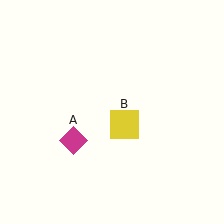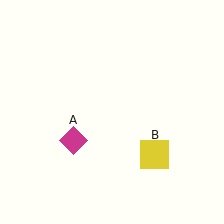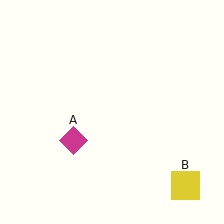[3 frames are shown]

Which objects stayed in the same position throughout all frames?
Magenta diamond (object A) remained stationary.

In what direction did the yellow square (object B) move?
The yellow square (object B) moved down and to the right.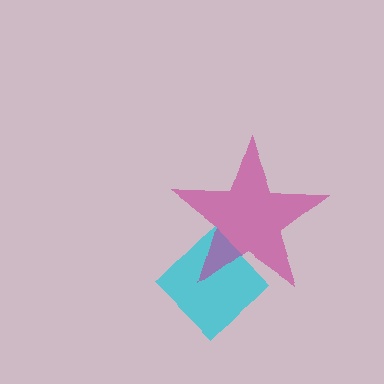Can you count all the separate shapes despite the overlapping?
Yes, there are 2 separate shapes.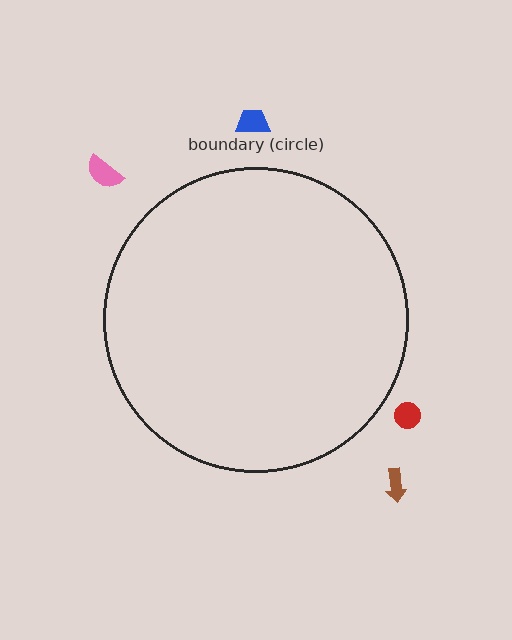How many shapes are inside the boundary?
0 inside, 4 outside.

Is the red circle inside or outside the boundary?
Outside.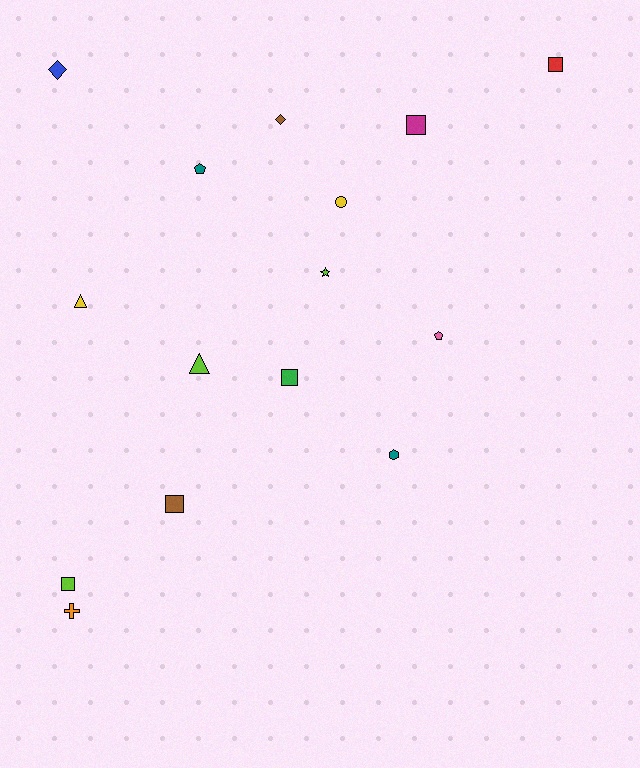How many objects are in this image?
There are 15 objects.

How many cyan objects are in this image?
There are no cyan objects.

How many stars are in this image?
There is 1 star.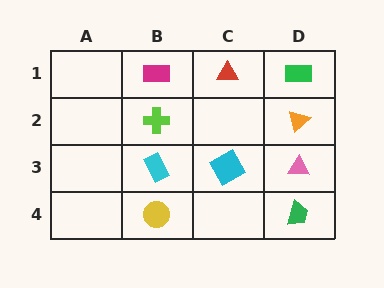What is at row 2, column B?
A lime cross.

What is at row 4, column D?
A green trapezoid.